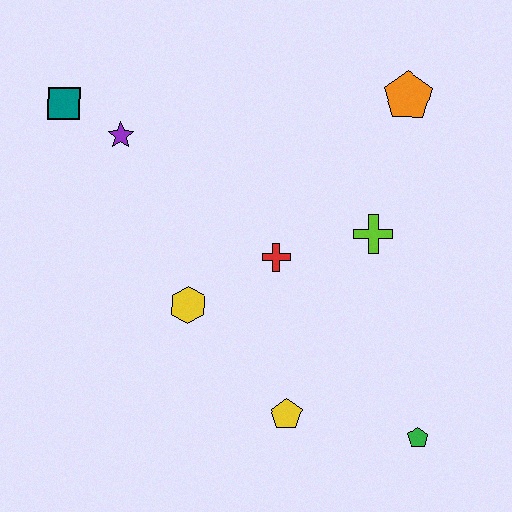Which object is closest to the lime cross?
The red cross is closest to the lime cross.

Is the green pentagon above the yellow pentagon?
No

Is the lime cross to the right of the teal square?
Yes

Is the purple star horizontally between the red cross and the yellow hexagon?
No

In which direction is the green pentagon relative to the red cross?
The green pentagon is below the red cross.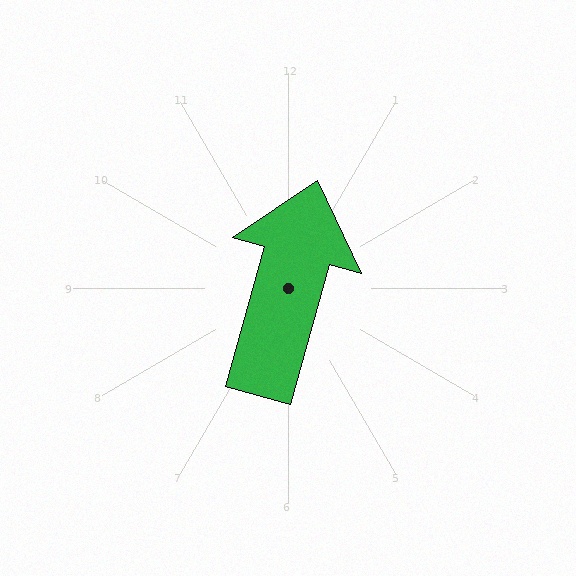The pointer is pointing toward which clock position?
Roughly 1 o'clock.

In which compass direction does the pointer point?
North.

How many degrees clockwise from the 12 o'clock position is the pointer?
Approximately 16 degrees.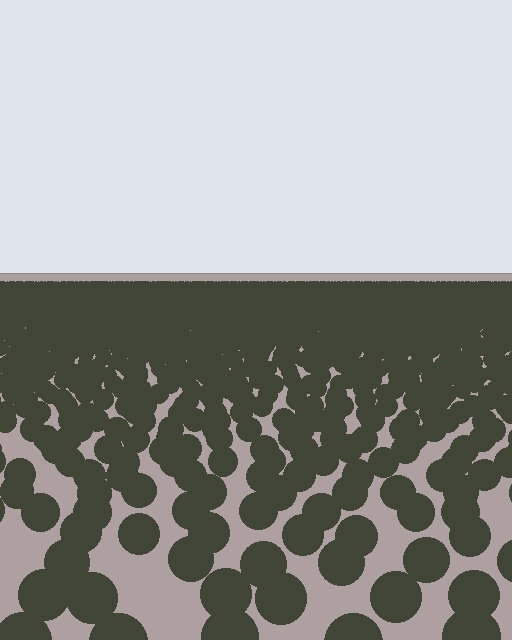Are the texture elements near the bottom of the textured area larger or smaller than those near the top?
Larger. Near the bottom, elements are closer to the viewer and appear at a bigger on-screen size.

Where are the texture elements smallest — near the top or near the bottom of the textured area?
Near the top.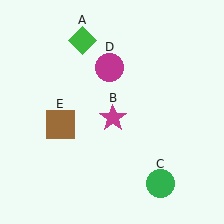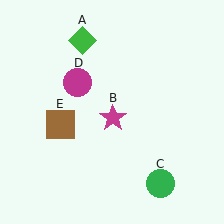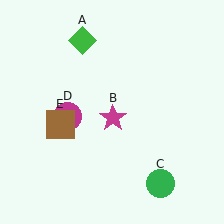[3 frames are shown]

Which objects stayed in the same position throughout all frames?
Green diamond (object A) and magenta star (object B) and green circle (object C) and brown square (object E) remained stationary.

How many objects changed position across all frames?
1 object changed position: magenta circle (object D).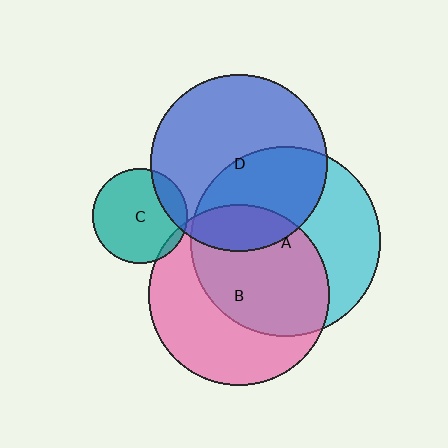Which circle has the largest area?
Circle A (cyan).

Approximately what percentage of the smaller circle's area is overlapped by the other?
Approximately 15%.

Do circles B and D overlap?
Yes.